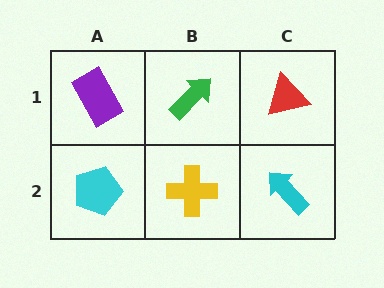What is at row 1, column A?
A purple rectangle.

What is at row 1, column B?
A green arrow.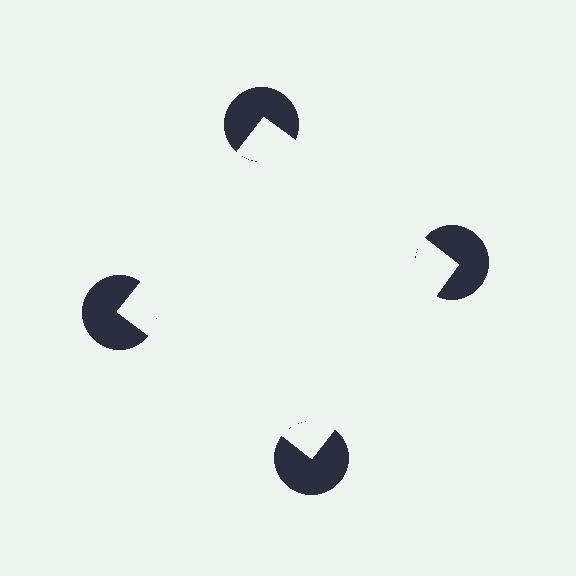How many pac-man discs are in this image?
There are 4 — one at each vertex of the illusory square.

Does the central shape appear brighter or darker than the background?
It typically appears slightly brighter than the background, even though no actual brightness change is drawn.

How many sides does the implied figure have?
4 sides.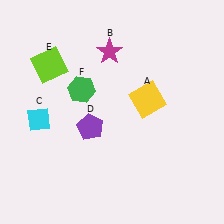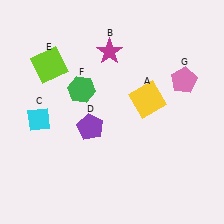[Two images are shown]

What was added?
A pink pentagon (G) was added in Image 2.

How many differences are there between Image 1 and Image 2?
There is 1 difference between the two images.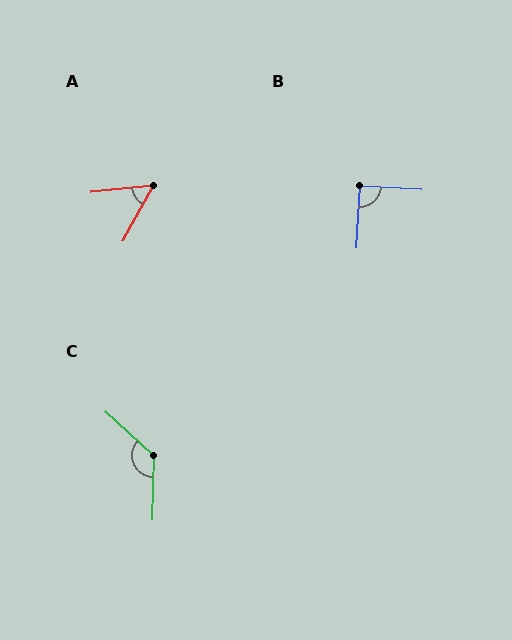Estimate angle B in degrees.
Approximately 89 degrees.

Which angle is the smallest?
A, at approximately 56 degrees.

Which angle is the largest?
C, at approximately 131 degrees.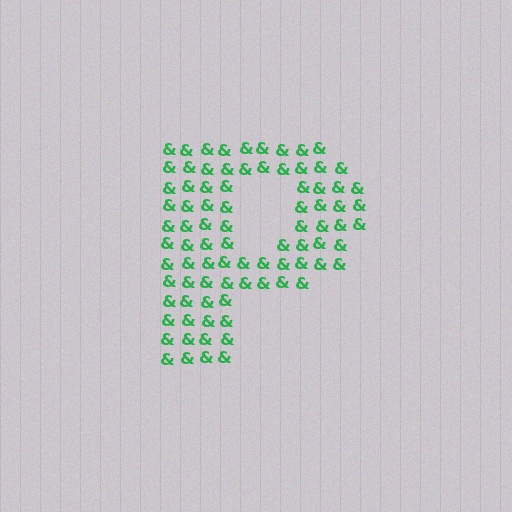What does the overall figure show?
The overall figure shows the letter P.